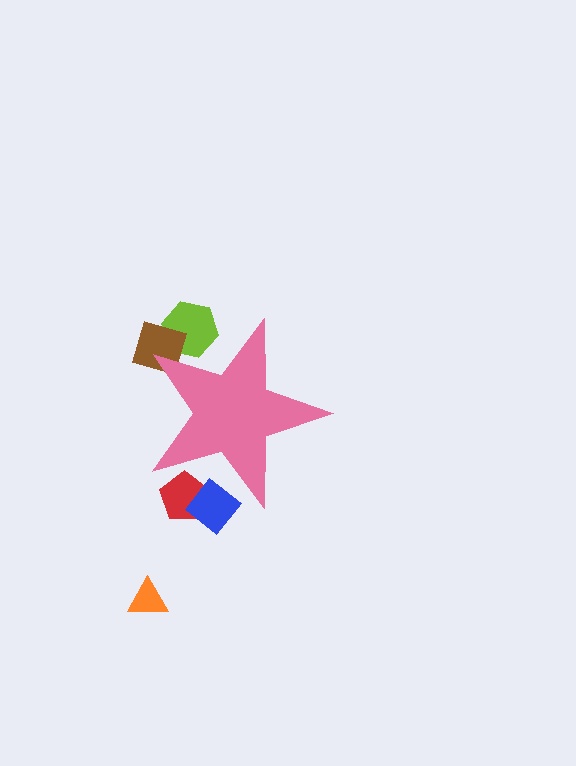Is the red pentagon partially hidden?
Yes, the red pentagon is partially hidden behind the pink star.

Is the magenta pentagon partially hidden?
Yes, the magenta pentagon is partially hidden behind the pink star.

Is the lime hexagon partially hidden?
Yes, the lime hexagon is partially hidden behind the pink star.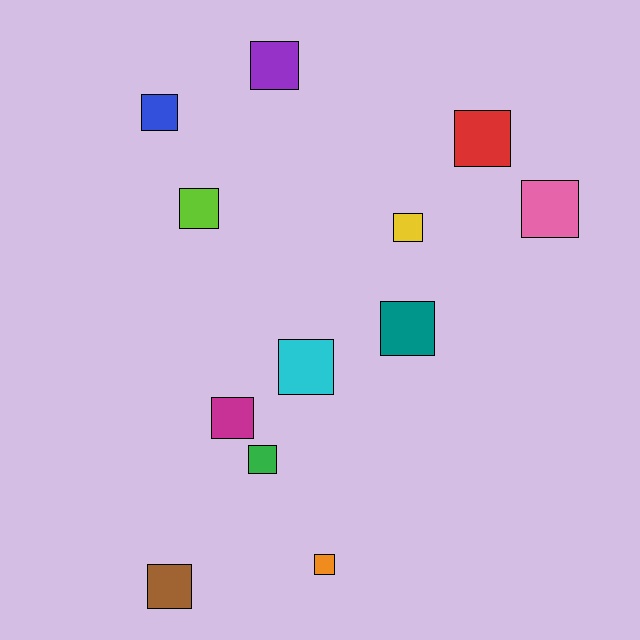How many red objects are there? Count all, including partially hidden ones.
There is 1 red object.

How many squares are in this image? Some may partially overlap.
There are 12 squares.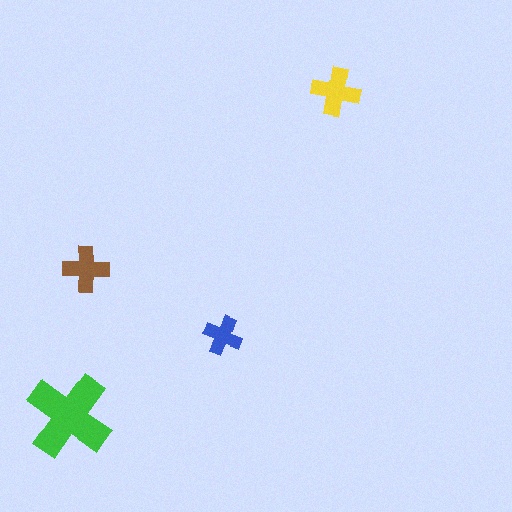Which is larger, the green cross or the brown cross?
The green one.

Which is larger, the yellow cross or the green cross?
The green one.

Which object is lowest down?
The green cross is bottommost.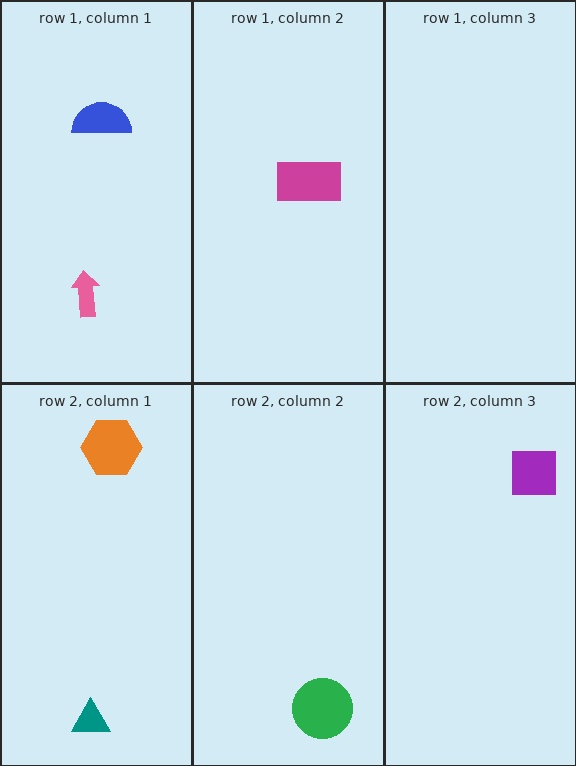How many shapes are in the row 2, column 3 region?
1.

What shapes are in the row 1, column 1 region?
The pink arrow, the blue semicircle.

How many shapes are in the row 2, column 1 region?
2.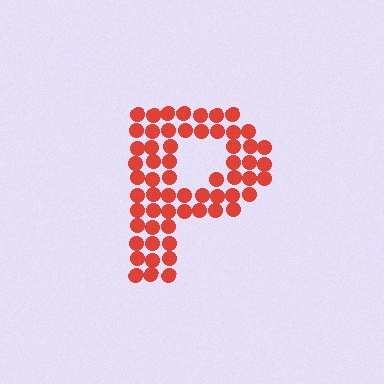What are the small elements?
The small elements are circles.